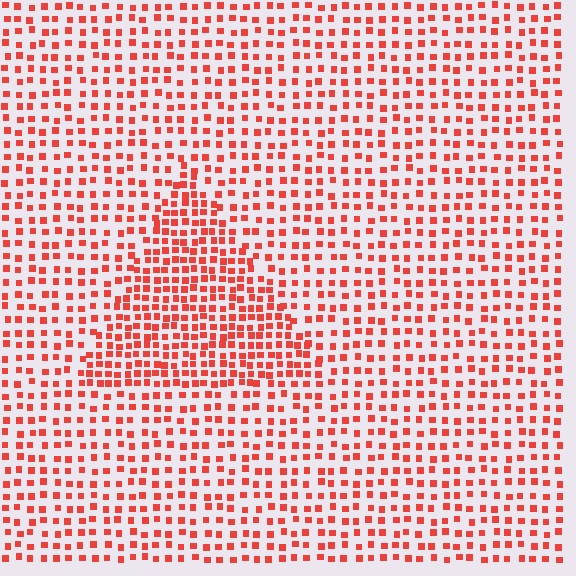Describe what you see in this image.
The image contains small red elements arranged at two different densities. A triangle-shaped region is visible where the elements are more densely packed than the surrounding area.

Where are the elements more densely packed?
The elements are more densely packed inside the triangle boundary.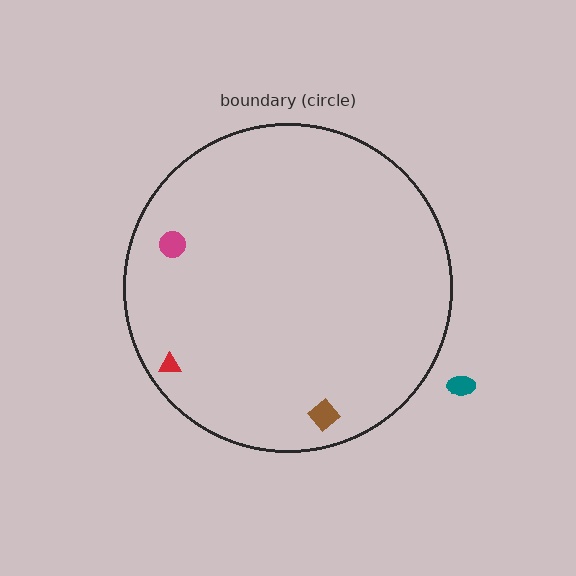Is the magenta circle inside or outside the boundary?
Inside.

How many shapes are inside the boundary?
3 inside, 1 outside.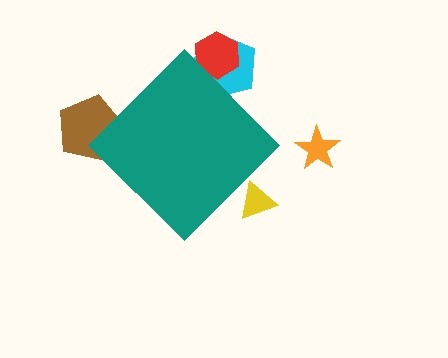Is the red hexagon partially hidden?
Yes, the red hexagon is partially hidden behind the teal diamond.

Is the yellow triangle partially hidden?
Yes, the yellow triangle is partially hidden behind the teal diamond.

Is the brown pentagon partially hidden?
Yes, the brown pentagon is partially hidden behind the teal diamond.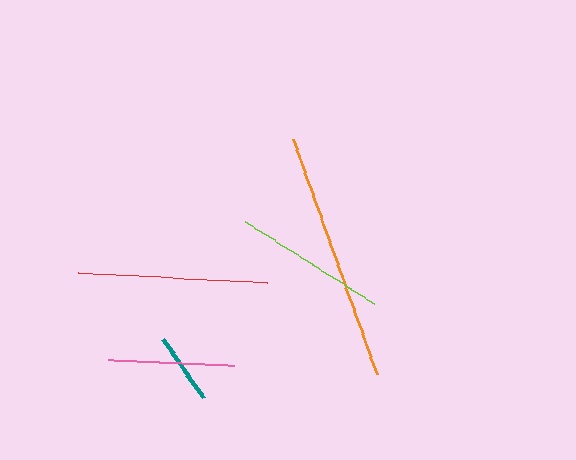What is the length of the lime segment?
The lime segment is approximately 153 pixels long.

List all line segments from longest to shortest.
From longest to shortest: orange, red, lime, pink, teal.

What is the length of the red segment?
The red segment is approximately 188 pixels long.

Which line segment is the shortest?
The teal line is the shortest at approximately 71 pixels.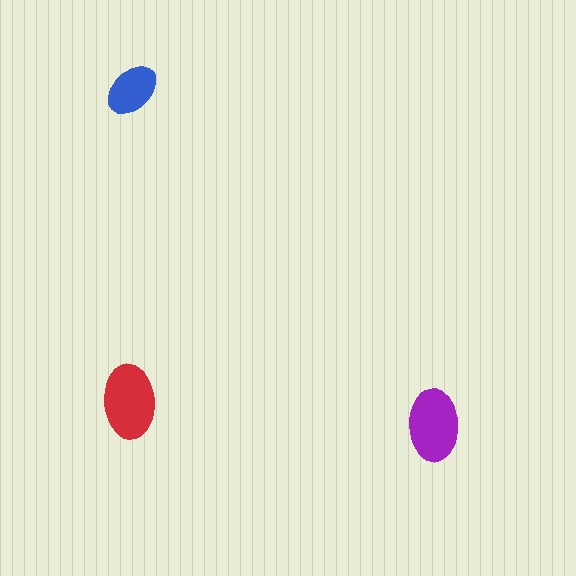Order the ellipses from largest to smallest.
the red one, the purple one, the blue one.